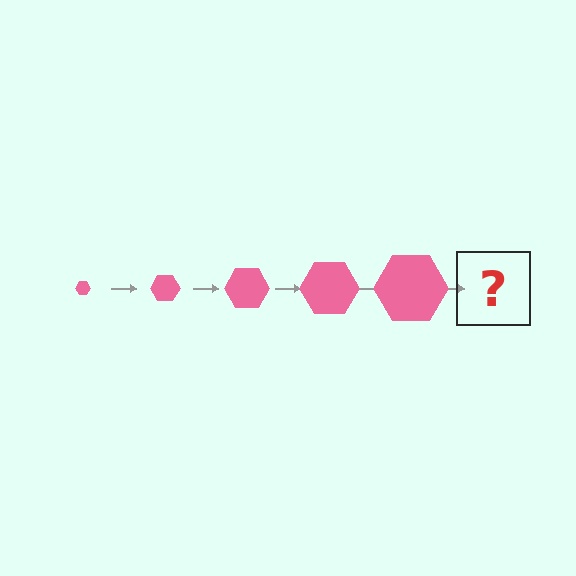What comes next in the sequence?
The next element should be a pink hexagon, larger than the previous one.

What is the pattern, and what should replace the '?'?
The pattern is that the hexagon gets progressively larger each step. The '?' should be a pink hexagon, larger than the previous one.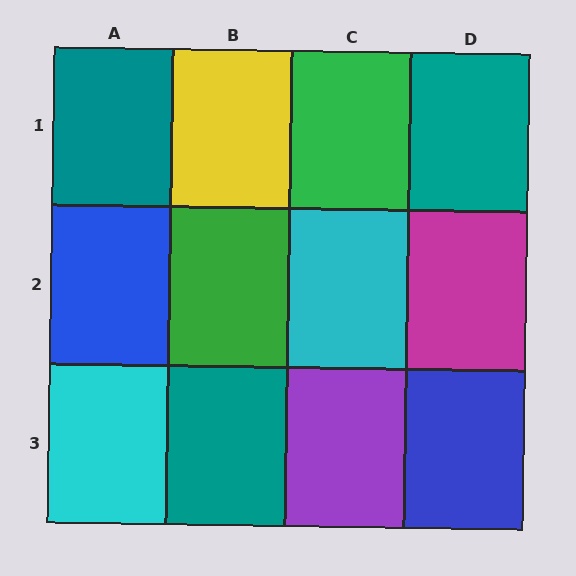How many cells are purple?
1 cell is purple.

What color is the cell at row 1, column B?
Yellow.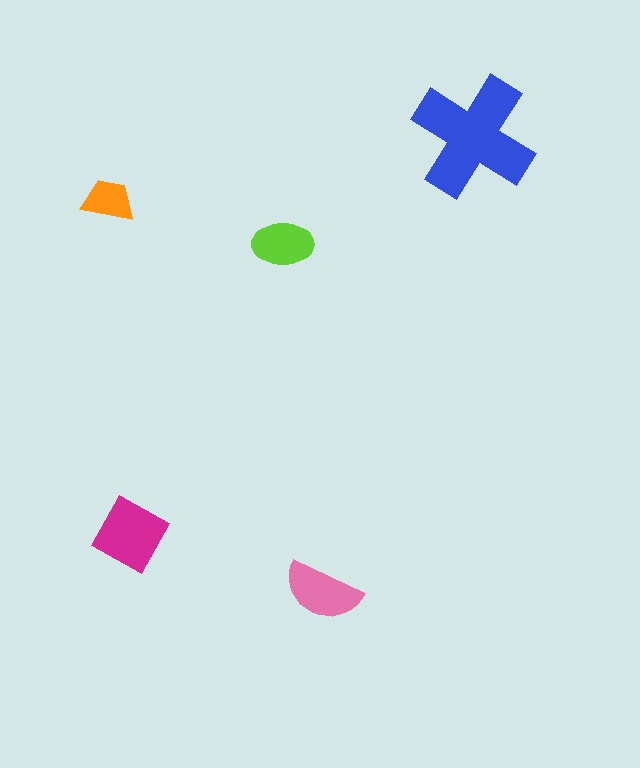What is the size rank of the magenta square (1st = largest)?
2nd.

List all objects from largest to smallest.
The blue cross, the magenta square, the pink semicircle, the lime ellipse, the orange trapezoid.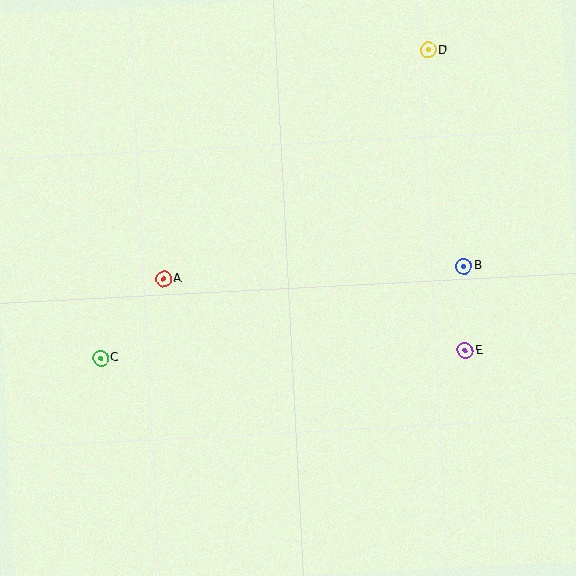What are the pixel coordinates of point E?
Point E is at (465, 351).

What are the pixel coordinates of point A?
Point A is at (163, 279).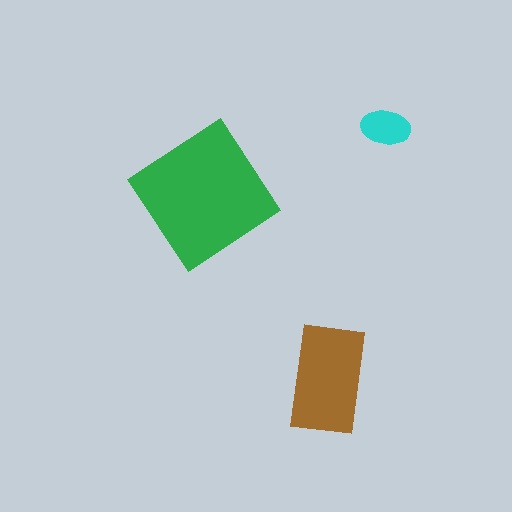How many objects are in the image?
There are 3 objects in the image.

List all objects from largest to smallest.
The green diamond, the brown rectangle, the cyan ellipse.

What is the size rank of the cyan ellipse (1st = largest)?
3rd.